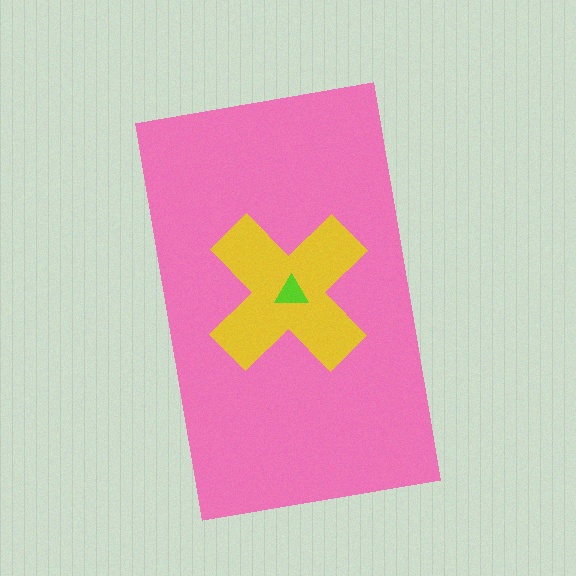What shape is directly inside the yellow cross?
The lime triangle.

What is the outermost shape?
The pink rectangle.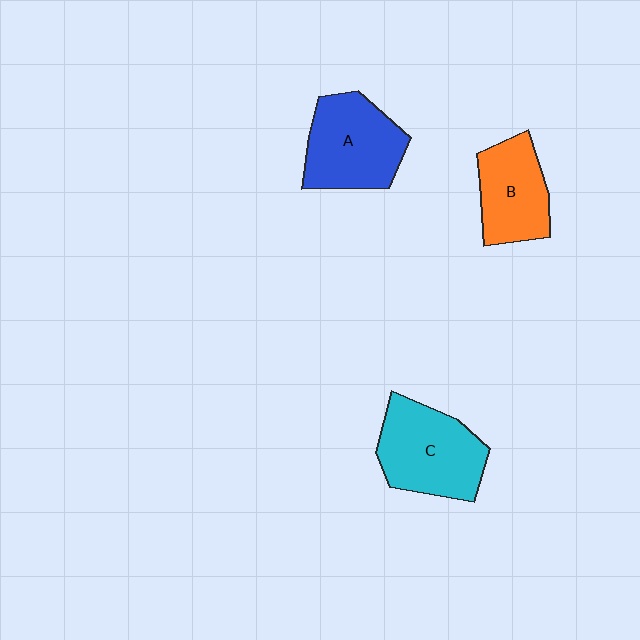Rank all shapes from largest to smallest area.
From largest to smallest: C (cyan), A (blue), B (orange).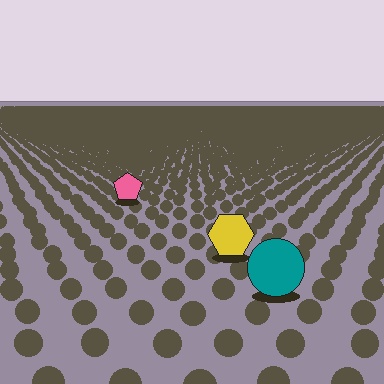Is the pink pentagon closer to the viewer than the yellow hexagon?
No. The yellow hexagon is closer — you can tell from the texture gradient: the ground texture is coarser near it.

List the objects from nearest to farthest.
From nearest to farthest: the teal circle, the yellow hexagon, the pink pentagon.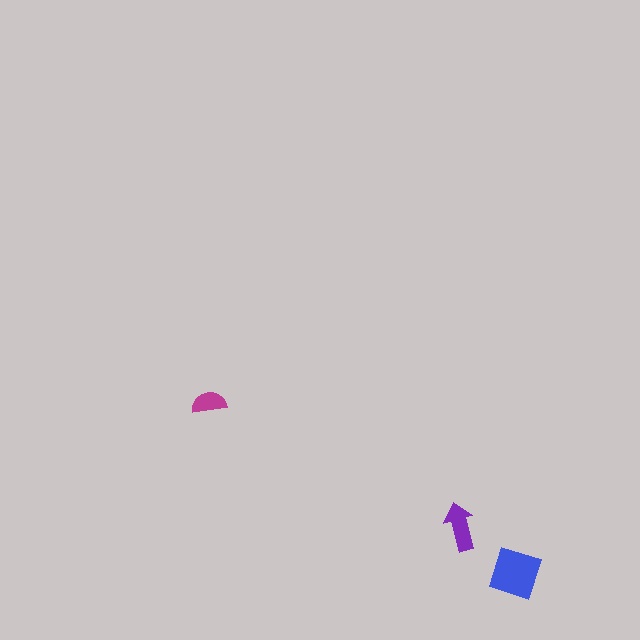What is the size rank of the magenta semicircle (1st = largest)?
3rd.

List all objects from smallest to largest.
The magenta semicircle, the purple arrow, the blue diamond.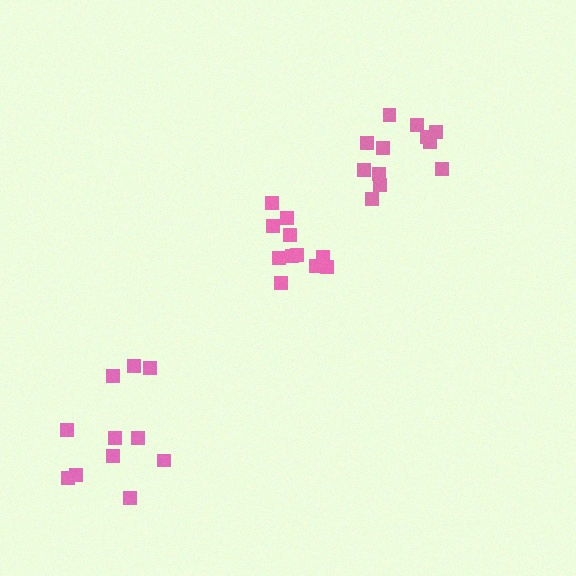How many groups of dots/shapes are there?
There are 3 groups.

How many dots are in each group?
Group 1: 12 dots, Group 2: 11 dots, Group 3: 11 dots (34 total).